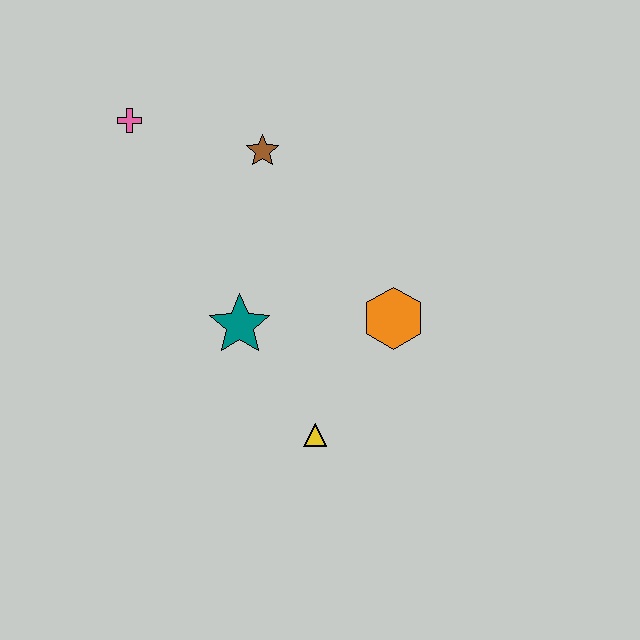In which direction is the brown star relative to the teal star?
The brown star is above the teal star.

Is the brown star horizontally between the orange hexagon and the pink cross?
Yes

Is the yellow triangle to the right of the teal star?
Yes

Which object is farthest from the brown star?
The yellow triangle is farthest from the brown star.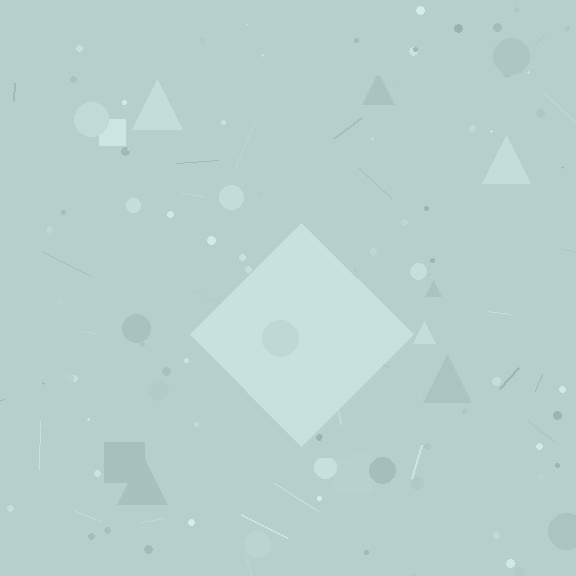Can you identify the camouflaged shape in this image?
The camouflaged shape is a diamond.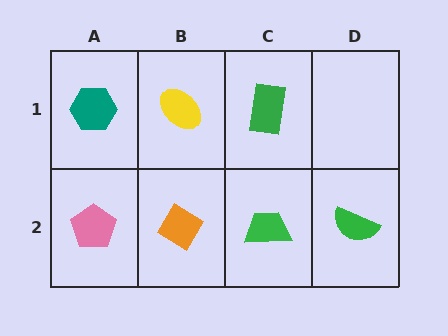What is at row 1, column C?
A green rectangle.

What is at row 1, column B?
A yellow ellipse.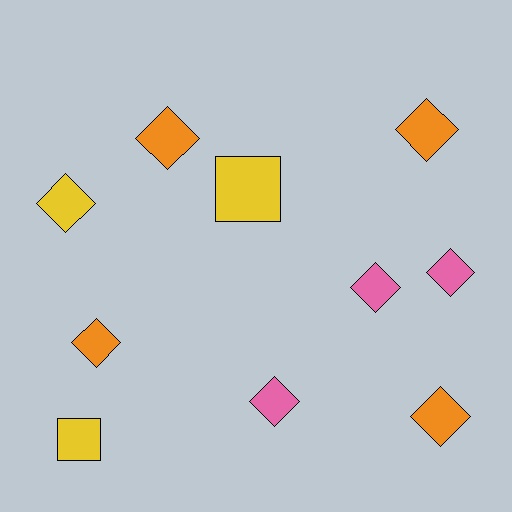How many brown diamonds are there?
There are no brown diamonds.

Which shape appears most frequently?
Diamond, with 8 objects.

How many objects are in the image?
There are 10 objects.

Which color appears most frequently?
Orange, with 4 objects.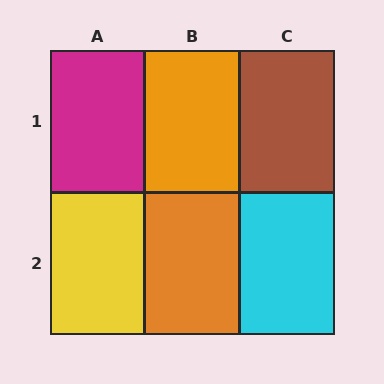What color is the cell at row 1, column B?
Orange.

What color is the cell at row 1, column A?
Magenta.